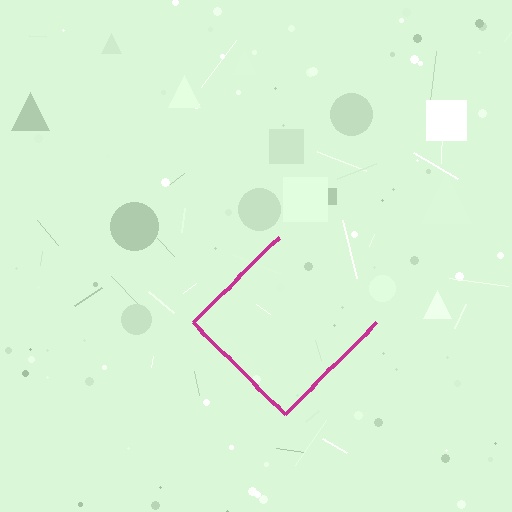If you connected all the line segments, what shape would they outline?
They would outline a diamond.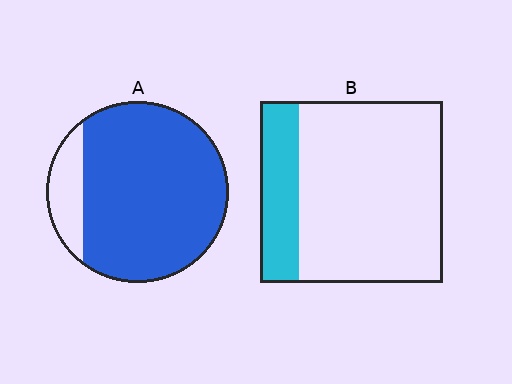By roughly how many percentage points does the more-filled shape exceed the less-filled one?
By roughly 65 percentage points (A over B).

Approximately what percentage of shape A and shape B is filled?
A is approximately 85% and B is approximately 20%.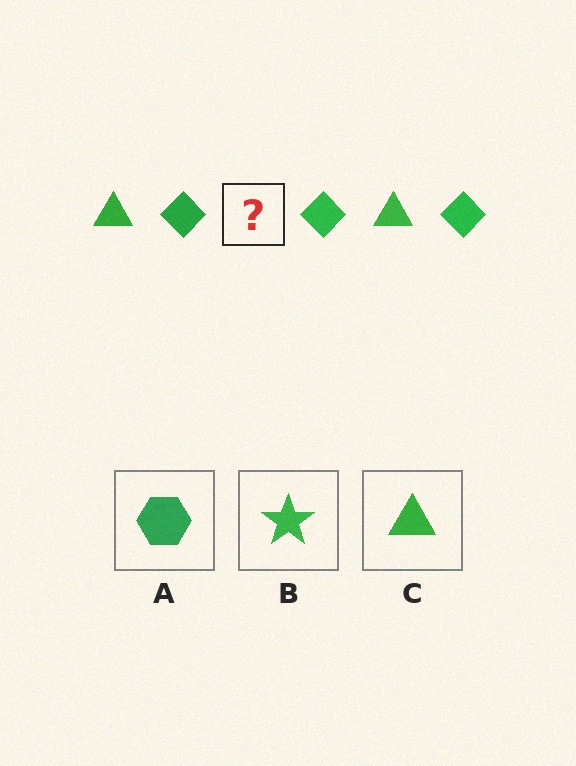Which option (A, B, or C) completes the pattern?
C.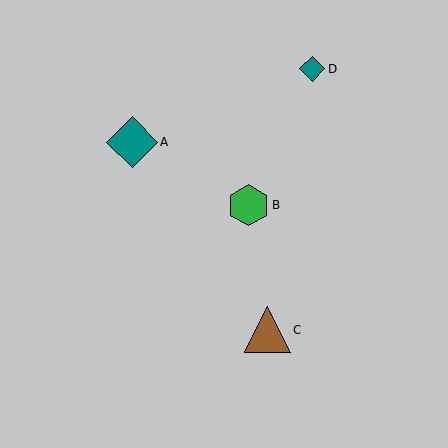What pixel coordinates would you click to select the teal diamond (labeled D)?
Click at (312, 69) to select the teal diamond D.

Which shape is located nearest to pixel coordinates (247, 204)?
The green hexagon (labeled B) at (248, 205) is nearest to that location.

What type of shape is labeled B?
Shape B is a green hexagon.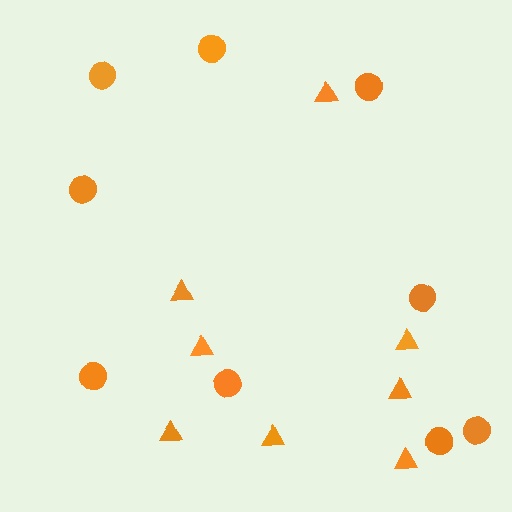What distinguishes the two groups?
There are 2 groups: one group of triangles (8) and one group of circles (9).